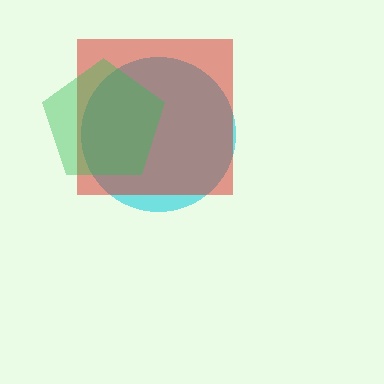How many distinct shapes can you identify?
There are 3 distinct shapes: a cyan circle, a red square, a green pentagon.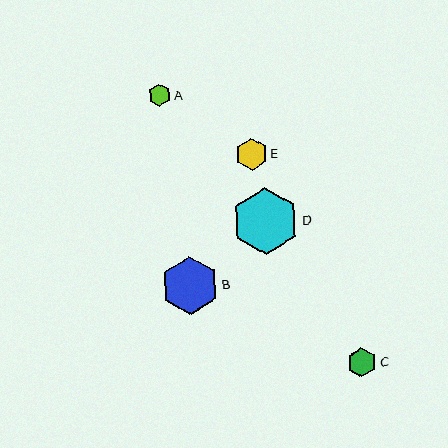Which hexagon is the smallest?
Hexagon A is the smallest with a size of approximately 22 pixels.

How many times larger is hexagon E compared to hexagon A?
Hexagon E is approximately 1.4 times the size of hexagon A.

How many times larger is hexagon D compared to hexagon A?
Hexagon D is approximately 3.0 times the size of hexagon A.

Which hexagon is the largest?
Hexagon D is the largest with a size of approximately 66 pixels.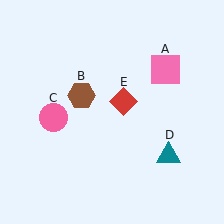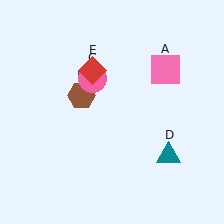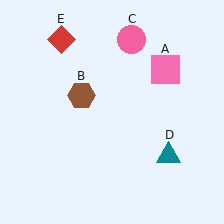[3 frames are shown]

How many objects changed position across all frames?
2 objects changed position: pink circle (object C), red diamond (object E).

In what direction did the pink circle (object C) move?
The pink circle (object C) moved up and to the right.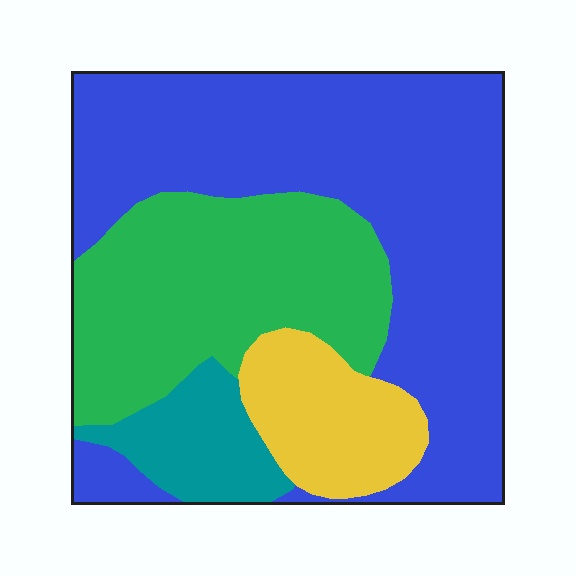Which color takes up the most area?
Blue, at roughly 50%.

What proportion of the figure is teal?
Teal takes up about one tenth (1/10) of the figure.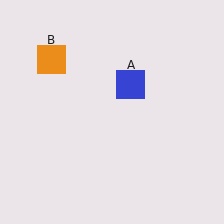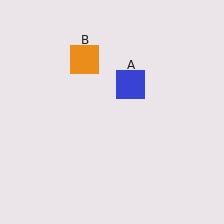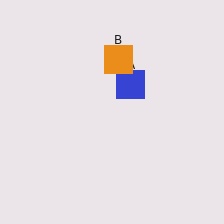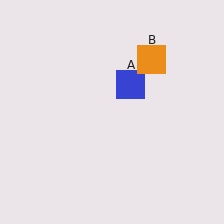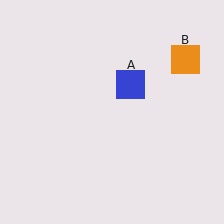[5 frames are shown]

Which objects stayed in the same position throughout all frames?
Blue square (object A) remained stationary.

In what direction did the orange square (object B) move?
The orange square (object B) moved right.